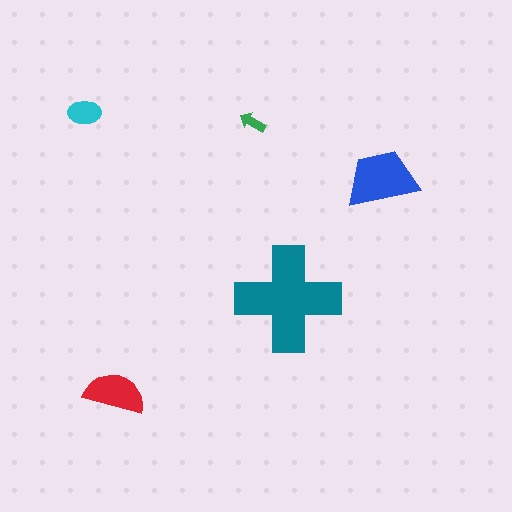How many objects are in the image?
There are 5 objects in the image.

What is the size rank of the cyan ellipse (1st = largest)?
4th.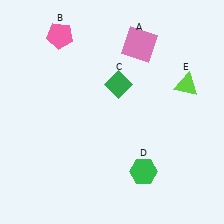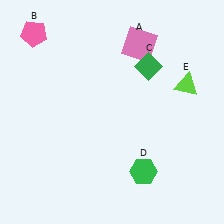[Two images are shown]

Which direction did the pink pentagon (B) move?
The pink pentagon (B) moved left.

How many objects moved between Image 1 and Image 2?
2 objects moved between the two images.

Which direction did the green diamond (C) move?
The green diamond (C) moved right.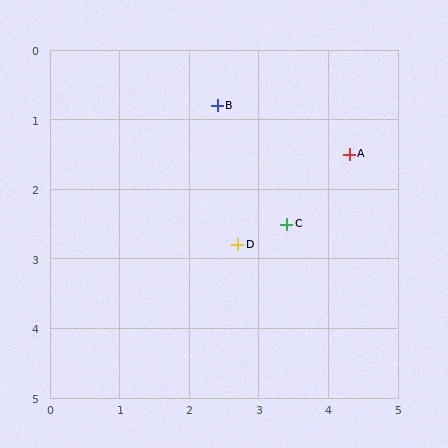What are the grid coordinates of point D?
Point D is at approximately (2.7, 2.8).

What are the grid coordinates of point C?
Point C is at approximately (3.4, 2.5).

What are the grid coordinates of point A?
Point A is at approximately (4.3, 1.5).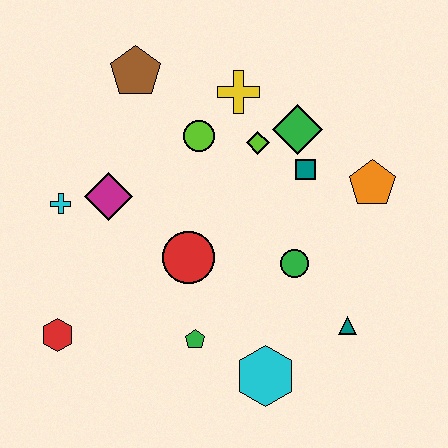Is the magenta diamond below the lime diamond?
Yes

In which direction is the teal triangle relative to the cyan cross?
The teal triangle is to the right of the cyan cross.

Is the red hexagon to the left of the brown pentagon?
Yes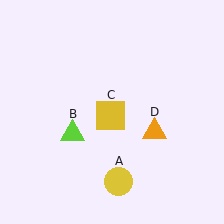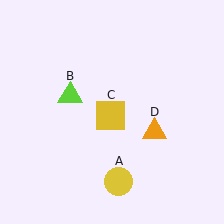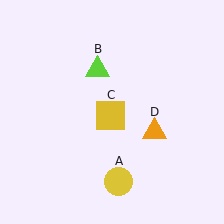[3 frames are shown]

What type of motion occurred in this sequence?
The lime triangle (object B) rotated clockwise around the center of the scene.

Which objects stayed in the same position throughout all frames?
Yellow circle (object A) and yellow square (object C) and orange triangle (object D) remained stationary.